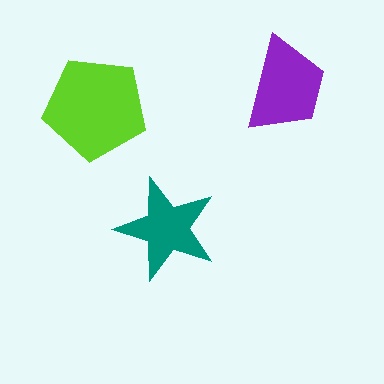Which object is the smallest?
The teal star.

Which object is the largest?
The lime pentagon.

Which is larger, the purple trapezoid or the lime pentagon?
The lime pentagon.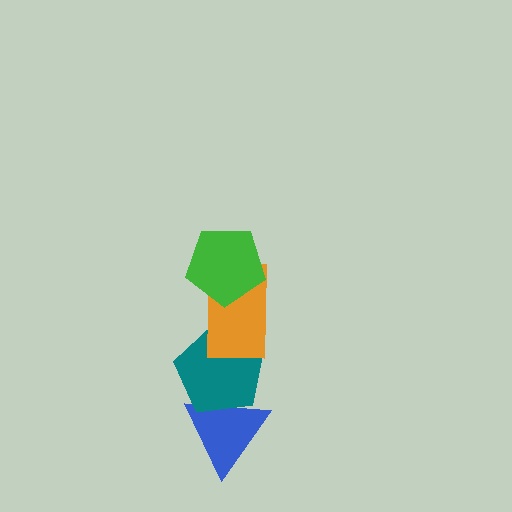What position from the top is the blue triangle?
The blue triangle is 4th from the top.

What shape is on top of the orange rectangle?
The green pentagon is on top of the orange rectangle.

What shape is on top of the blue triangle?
The teal pentagon is on top of the blue triangle.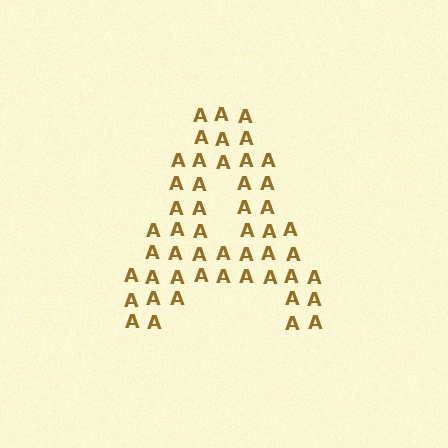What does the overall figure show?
The overall figure shows the letter A.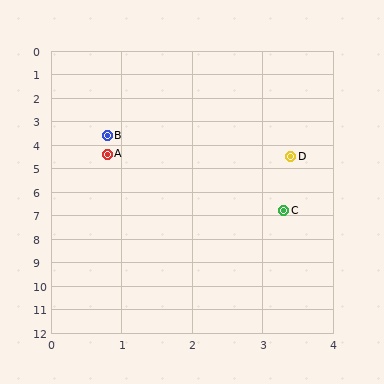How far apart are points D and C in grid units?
Points D and C are about 2.3 grid units apart.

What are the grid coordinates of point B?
Point B is at approximately (0.8, 3.6).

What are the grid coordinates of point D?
Point D is at approximately (3.4, 4.5).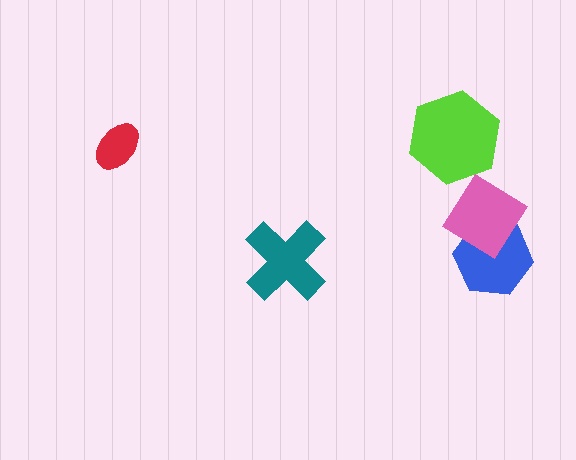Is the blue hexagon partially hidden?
Yes, it is partially covered by another shape.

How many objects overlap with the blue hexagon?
1 object overlaps with the blue hexagon.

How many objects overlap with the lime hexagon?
0 objects overlap with the lime hexagon.